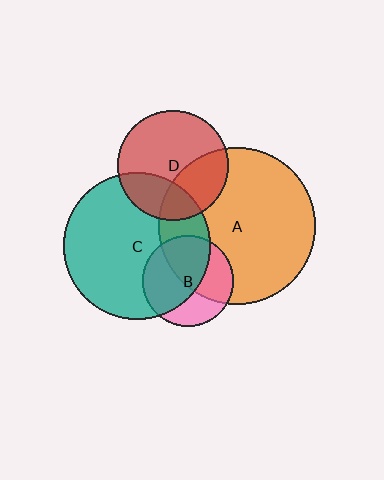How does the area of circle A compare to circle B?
Approximately 2.9 times.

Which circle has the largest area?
Circle A (orange).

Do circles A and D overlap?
Yes.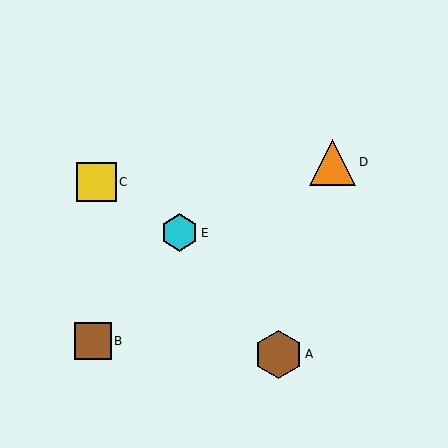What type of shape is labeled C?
Shape C is a yellow square.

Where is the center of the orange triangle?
The center of the orange triangle is at (333, 162).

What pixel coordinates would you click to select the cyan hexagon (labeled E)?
Click at (180, 233) to select the cyan hexagon E.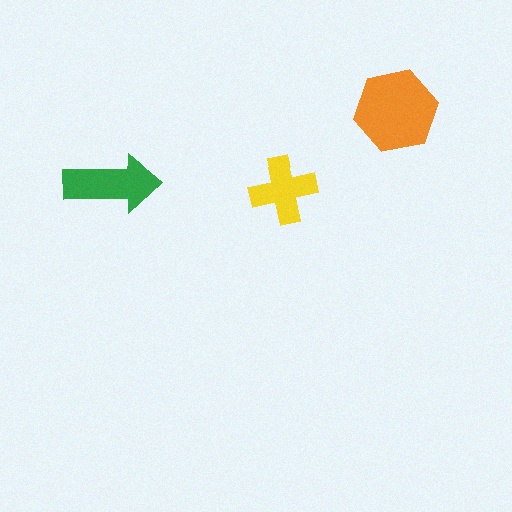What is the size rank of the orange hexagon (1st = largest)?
1st.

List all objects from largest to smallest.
The orange hexagon, the green arrow, the yellow cross.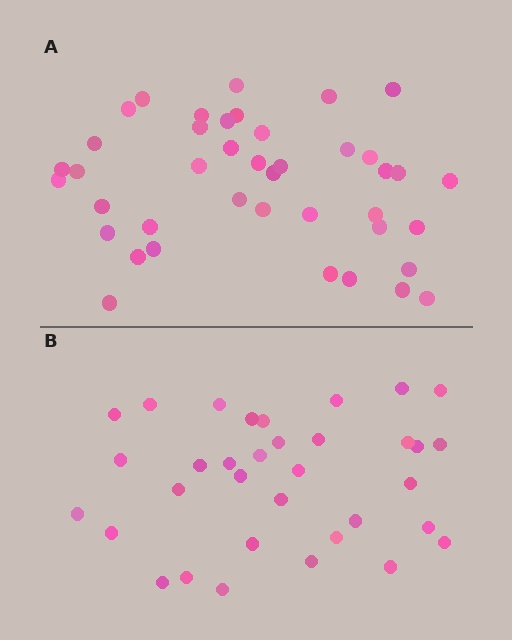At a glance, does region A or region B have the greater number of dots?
Region A (the top region) has more dots.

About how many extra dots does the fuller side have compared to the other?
Region A has roughly 8 or so more dots than region B.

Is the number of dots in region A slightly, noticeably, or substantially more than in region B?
Region A has only slightly more — the two regions are fairly close. The ratio is roughly 1.2 to 1.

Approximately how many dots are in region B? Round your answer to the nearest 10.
About 30 dots. (The exact count is 34, which rounds to 30.)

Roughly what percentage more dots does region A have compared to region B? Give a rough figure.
About 20% more.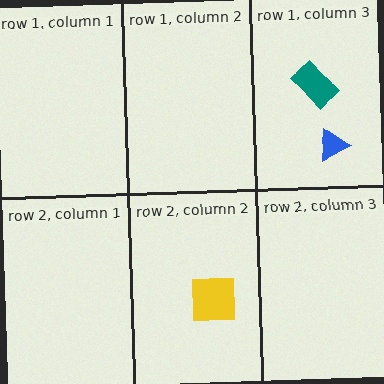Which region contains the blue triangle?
The row 1, column 3 region.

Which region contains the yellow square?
The row 2, column 2 region.